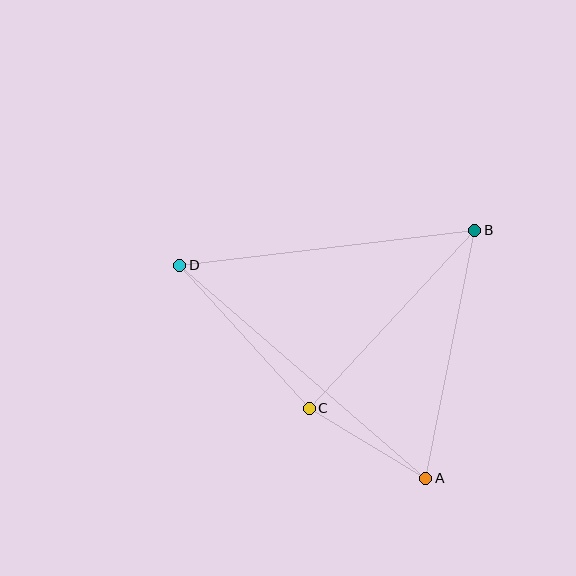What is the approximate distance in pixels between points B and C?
The distance between B and C is approximately 243 pixels.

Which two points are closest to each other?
Points A and C are closest to each other.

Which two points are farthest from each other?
Points A and D are farthest from each other.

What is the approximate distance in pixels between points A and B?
The distance between A and B is approximately 252 pixels.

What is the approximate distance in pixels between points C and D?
The distance between C and D is approximately 193 pixels.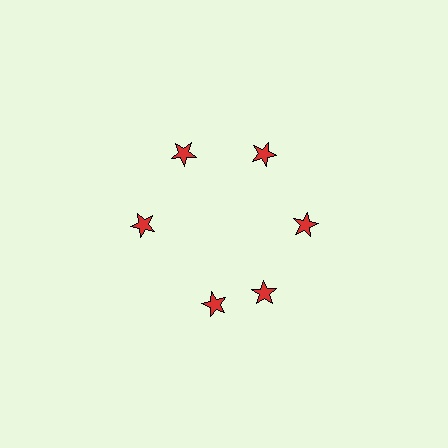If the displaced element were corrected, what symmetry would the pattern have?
It would have 6-fold rotational symmetry — the pattern would map onto itself every 60 degrees.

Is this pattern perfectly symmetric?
No. The 6 red stars are arranged in a ring, but one element near the 7 o'clock position is rotated out of alignment along the ring, breaking the 6-fold rotational symmetry.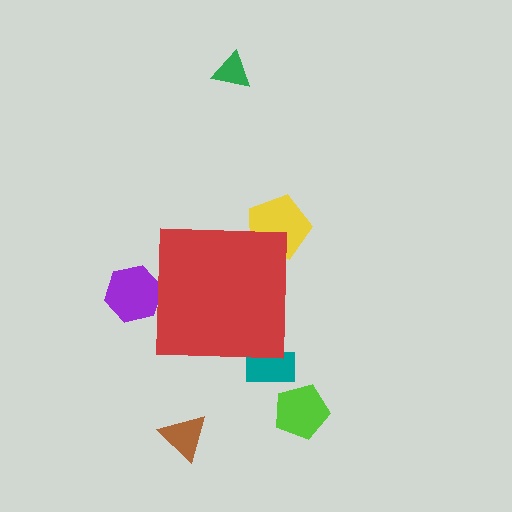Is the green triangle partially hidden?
No, the green triangle is fully visible.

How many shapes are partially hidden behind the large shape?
3 shapes are partially hidden.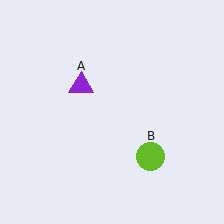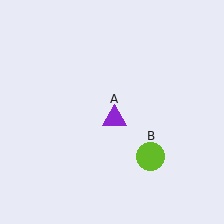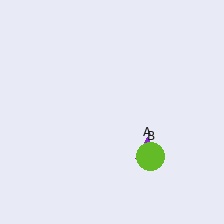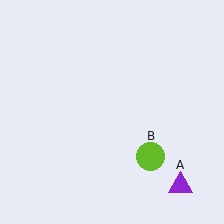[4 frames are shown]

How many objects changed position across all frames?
1 object changed position: purple triangle (object A).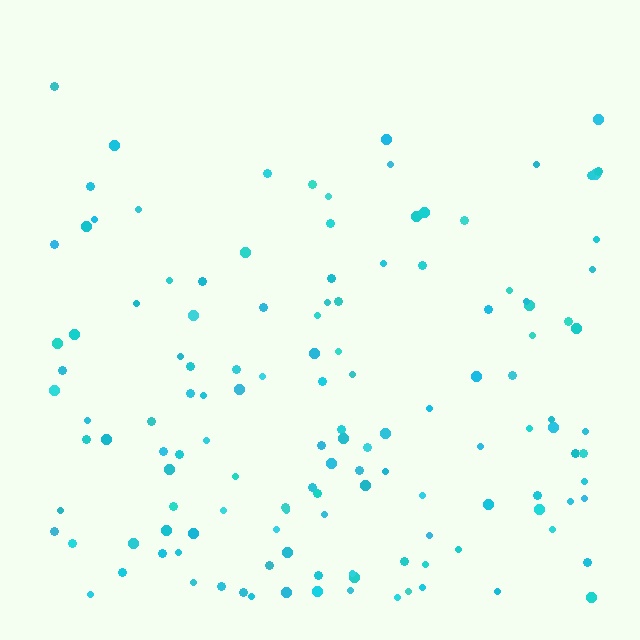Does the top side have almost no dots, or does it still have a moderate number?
Still a moderate number, just noticeably fewer than the bottom.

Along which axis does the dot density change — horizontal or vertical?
Vertical.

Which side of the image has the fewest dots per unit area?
The top.